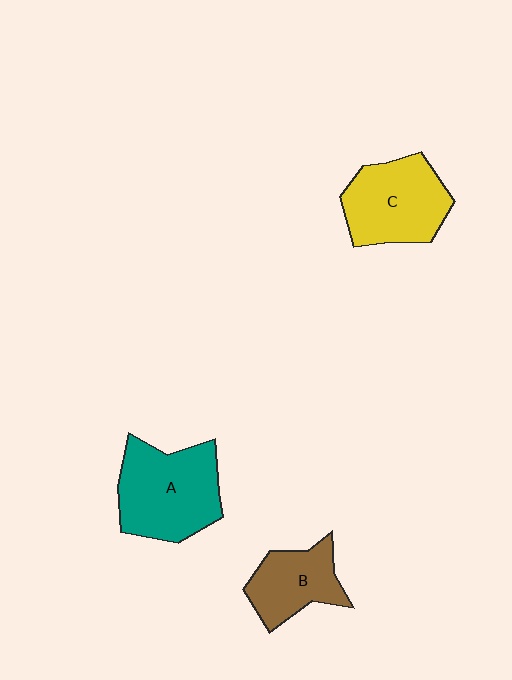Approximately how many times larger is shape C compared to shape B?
Approximately 1.4 times.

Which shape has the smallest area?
Shape B (brown).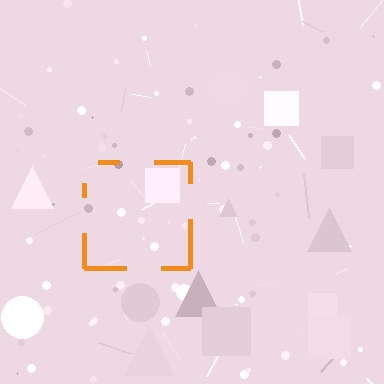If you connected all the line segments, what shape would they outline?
They would outline a square.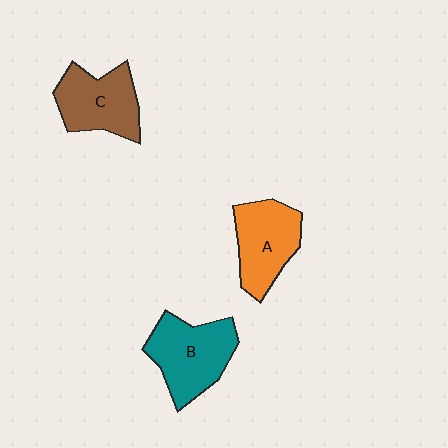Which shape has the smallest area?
Shape C (brown).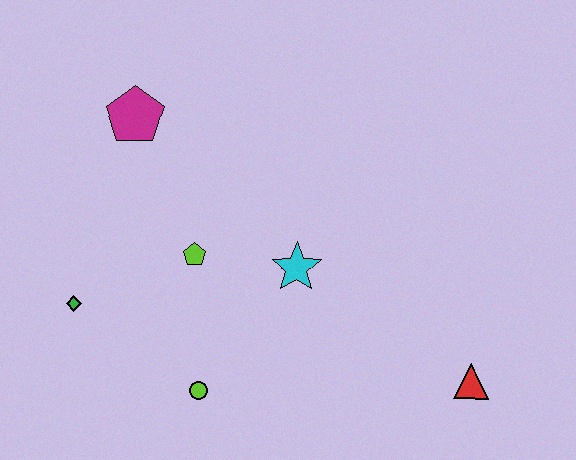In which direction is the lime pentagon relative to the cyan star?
The lime pentagon is to the left of the cyan star.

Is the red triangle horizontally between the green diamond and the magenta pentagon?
No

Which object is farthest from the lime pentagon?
The red triangle is farthest from the lime pentagon.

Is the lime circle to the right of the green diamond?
Yes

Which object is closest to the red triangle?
The cyan star is closest to the red triangle.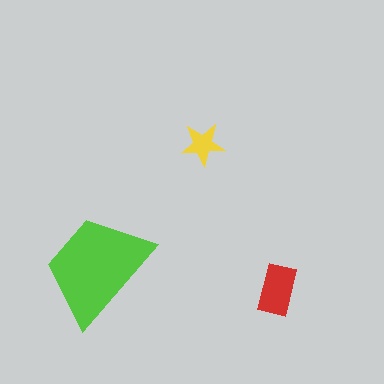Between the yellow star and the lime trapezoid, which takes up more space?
The lime trapezoid.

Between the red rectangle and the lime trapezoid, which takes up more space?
The lime trapezoid.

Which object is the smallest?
The yellow star.